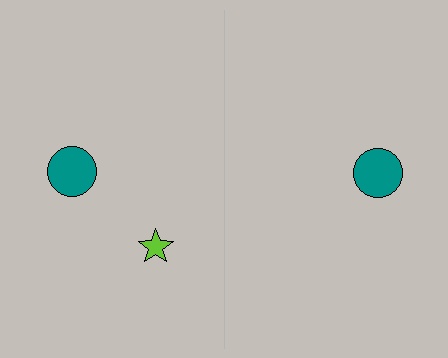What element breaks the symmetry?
A lime star is missing from the right side.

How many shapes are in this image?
There are 3 shapes in this image.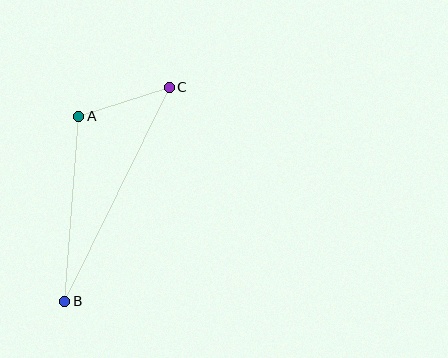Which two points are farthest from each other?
Points B and C are farthest from each other.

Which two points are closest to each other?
Points A and C are closest to each other.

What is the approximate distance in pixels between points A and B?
The distance between A and B is approximately 186 pixels.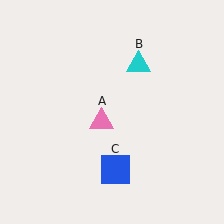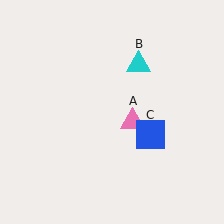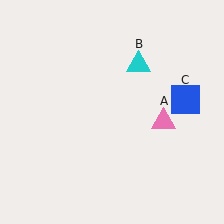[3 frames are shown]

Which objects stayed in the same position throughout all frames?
Cyan triangle (object B) remained stationary.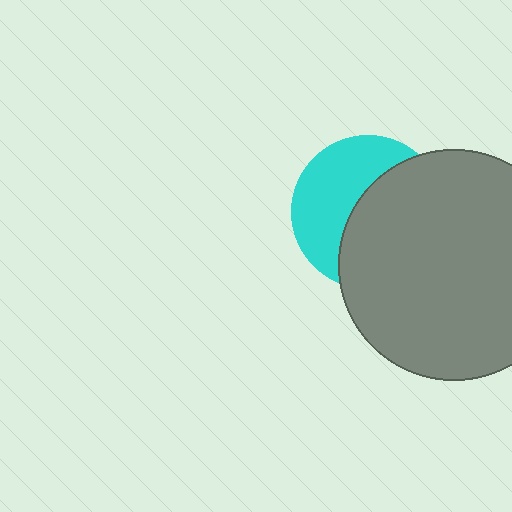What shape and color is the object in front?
The object in front is a gray circle.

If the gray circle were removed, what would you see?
You would see the complete cyan circle.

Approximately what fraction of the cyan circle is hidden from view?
Roughly 55% of the cyan circle is hidden behind the gray circle.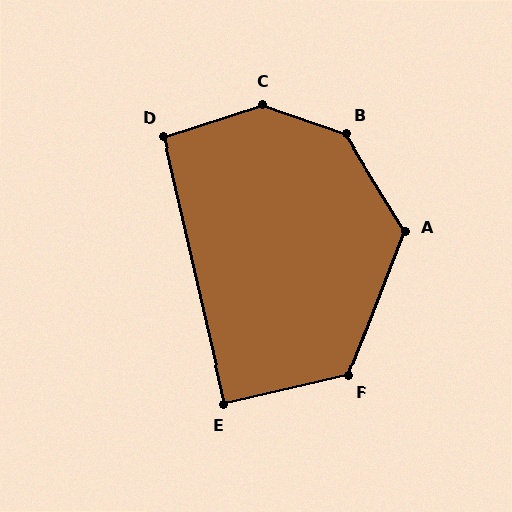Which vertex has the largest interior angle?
C, at approximately 143 degrees.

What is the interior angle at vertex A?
Approximately 127 degrees (obtuse).